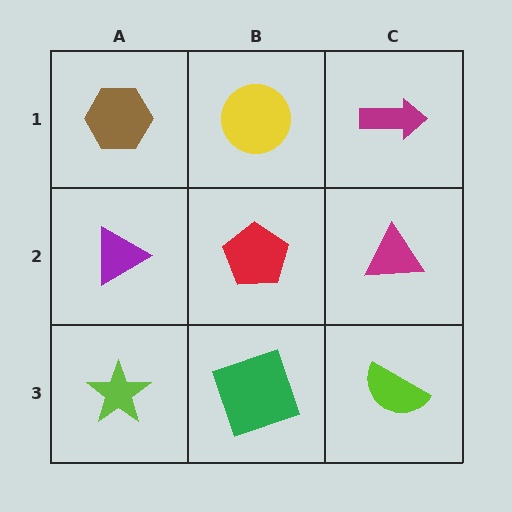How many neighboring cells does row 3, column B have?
3.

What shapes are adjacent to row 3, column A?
A purple triangle (row 2, column A), a green square (row 3, column B).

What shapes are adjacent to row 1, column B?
A red pentagon (row 2, column B), a brown hexagon (row 1, column A), a magenta arrow (row 1, column C).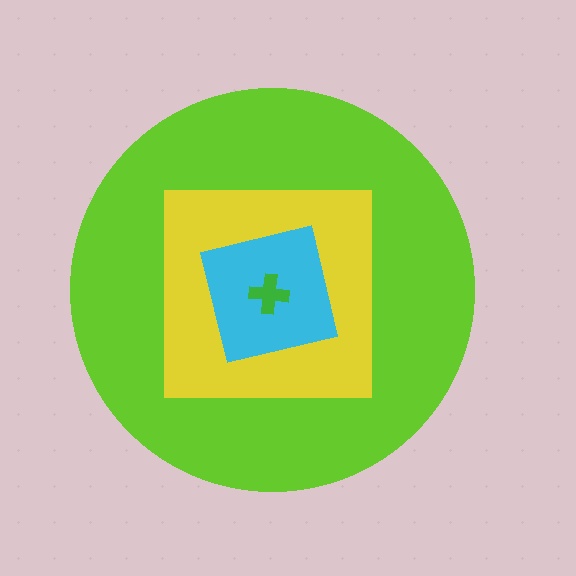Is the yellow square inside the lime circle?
Yes.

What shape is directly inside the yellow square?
The cyan square.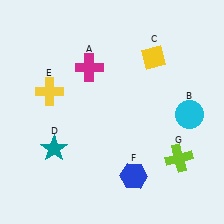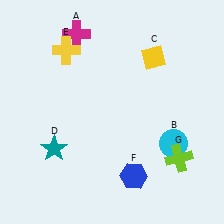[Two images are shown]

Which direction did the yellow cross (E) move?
The yellow cross (E) moved up.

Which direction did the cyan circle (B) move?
The cyan circle (B) moved down.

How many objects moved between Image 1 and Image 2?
3 objects moved between the two images.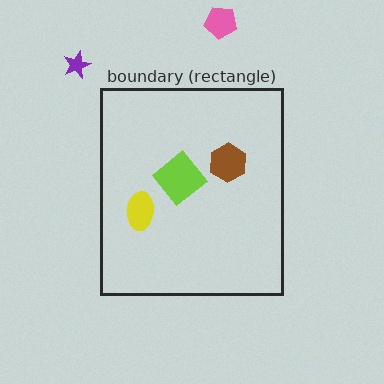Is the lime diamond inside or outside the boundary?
Inside.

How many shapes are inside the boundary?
3 inside, 2 outside.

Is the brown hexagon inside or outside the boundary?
Inside.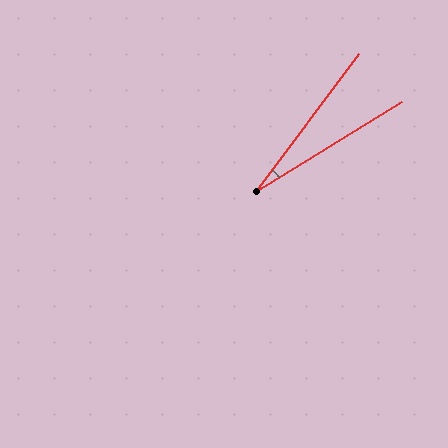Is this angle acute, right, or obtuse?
It is acute.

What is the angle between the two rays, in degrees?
Approximately 21 degrees.